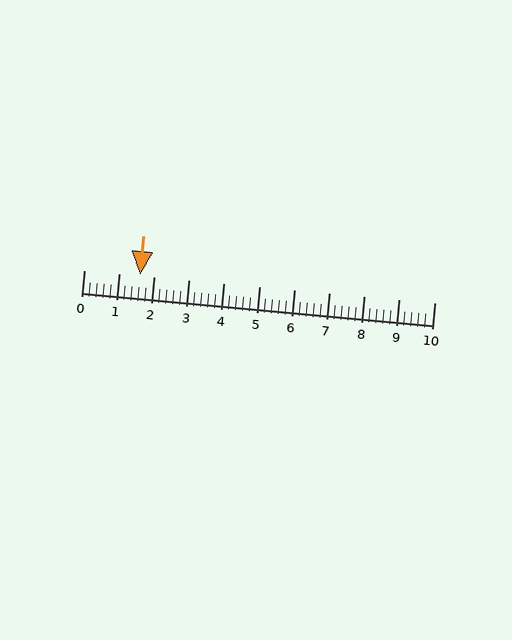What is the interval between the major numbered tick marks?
The major tick marks are spaced 1 units apart.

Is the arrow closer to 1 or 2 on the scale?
The arrow is closer to 2.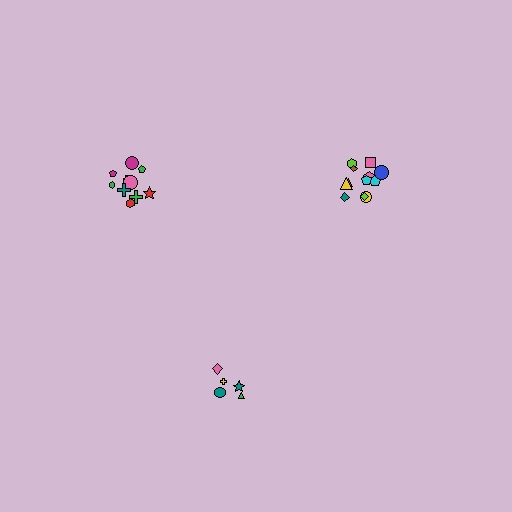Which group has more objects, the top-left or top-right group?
The top-right group.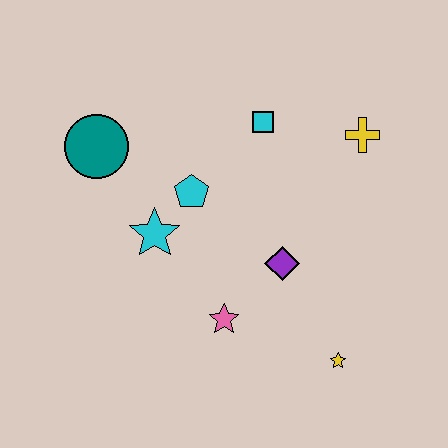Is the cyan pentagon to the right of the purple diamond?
No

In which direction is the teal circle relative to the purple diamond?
The teal circle is to the left of the purple diamond.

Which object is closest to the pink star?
The purple diamond is closest to the pink star.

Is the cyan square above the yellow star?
Yes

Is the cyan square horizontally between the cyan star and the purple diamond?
Yes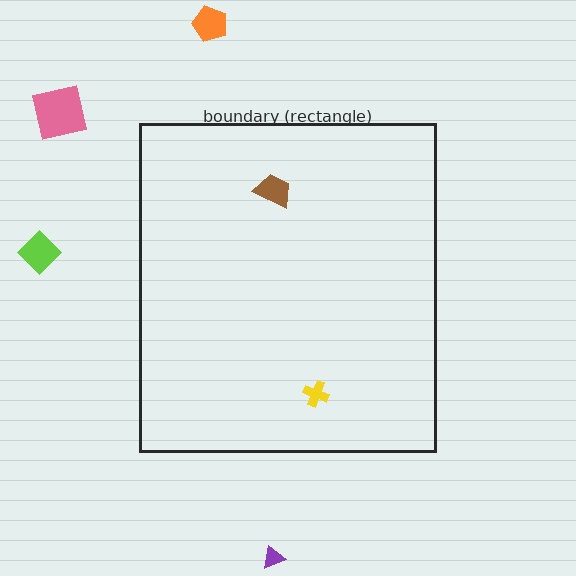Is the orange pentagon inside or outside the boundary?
Outside.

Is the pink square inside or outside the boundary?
Outside.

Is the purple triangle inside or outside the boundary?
Outside.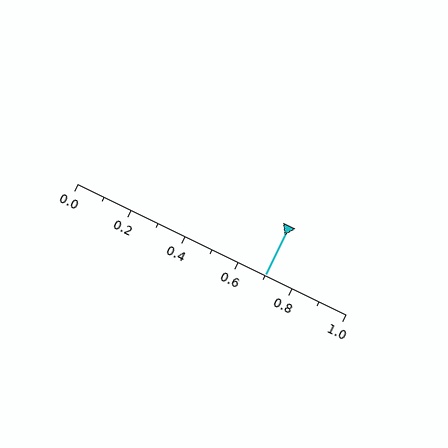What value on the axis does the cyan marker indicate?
The marker indicates approximately 0.7.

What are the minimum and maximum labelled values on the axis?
The axis runs from 0.0 to 1.0.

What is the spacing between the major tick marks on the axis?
The major ticks are spaced 0.2 apart.